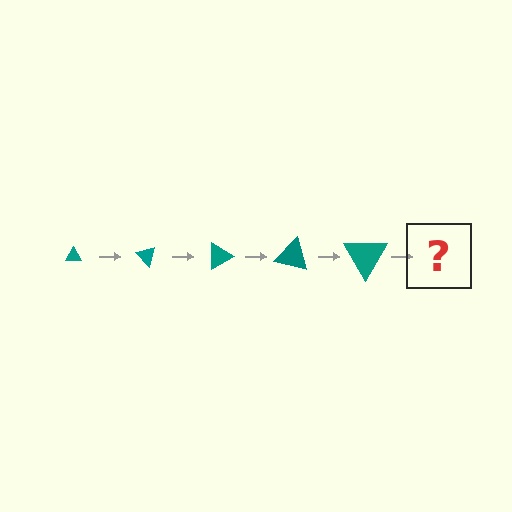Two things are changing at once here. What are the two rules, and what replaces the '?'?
The two rules are that the triangle grows larger each step and it rotates 45 degrees each step. The '?' should be a triangle, larger than the previous one and rotated 225 degrees from the start.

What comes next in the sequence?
The next element should be a triangle, larger than the previous one and rotated 225 degrees from the start.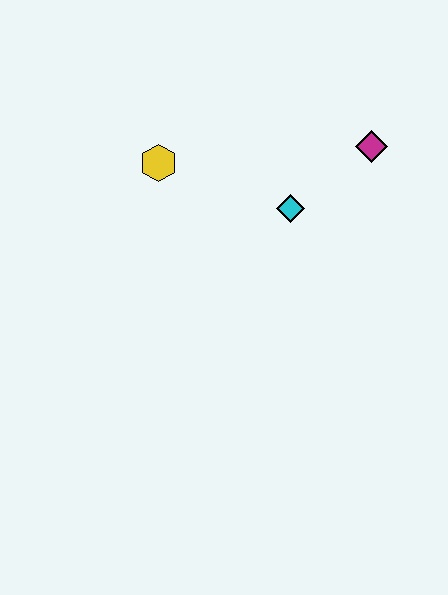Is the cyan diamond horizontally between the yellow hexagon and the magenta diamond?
Yes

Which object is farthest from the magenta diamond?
The yellow hexagon is farthest from the magenta diamond.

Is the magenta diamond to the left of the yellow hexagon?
No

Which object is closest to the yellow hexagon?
The cyan diamond is closest to the yellow hexagon.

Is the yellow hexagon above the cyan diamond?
Yes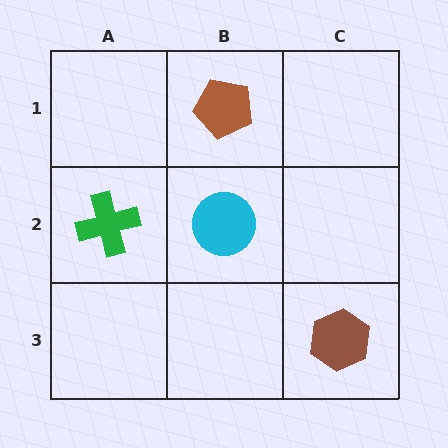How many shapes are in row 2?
2 shapes.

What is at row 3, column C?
A brown hexagon.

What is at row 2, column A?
A green cross.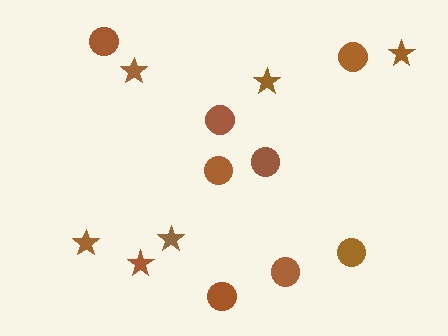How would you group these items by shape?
There are 2 groups: one group of stars (6) and one group of circles (8).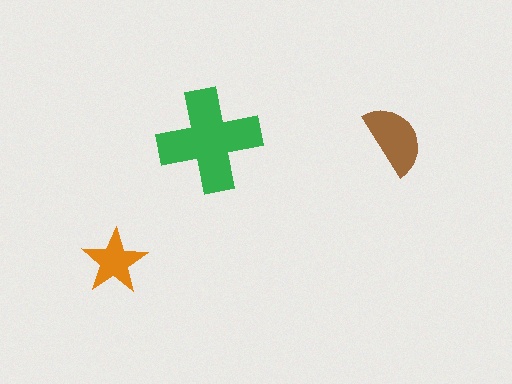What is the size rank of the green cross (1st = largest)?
1st.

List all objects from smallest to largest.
The orange star, the brown semicircle, the green cross.